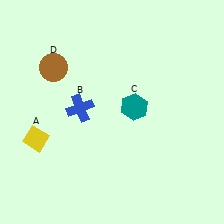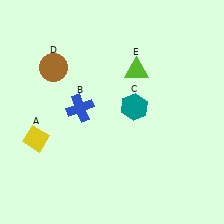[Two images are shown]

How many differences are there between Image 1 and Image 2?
There is 1 difference between the two images.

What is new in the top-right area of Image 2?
A lime triangle (E) was added in the top-right area of Image 2.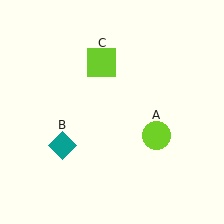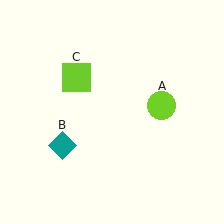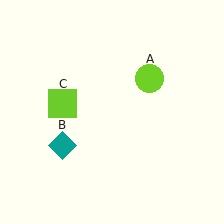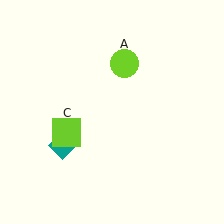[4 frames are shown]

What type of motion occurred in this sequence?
The lime circle (object A), lime square (object C) rotated counterclockwise around the center of the scene.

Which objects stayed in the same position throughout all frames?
Teal diamond (object B) remained stationary.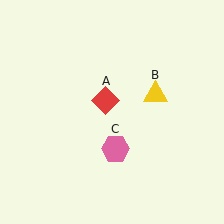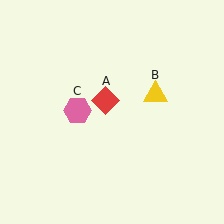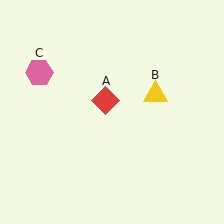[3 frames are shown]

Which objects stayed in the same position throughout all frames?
Red diamond (object A) and yellow triangle (object B) remained stationary.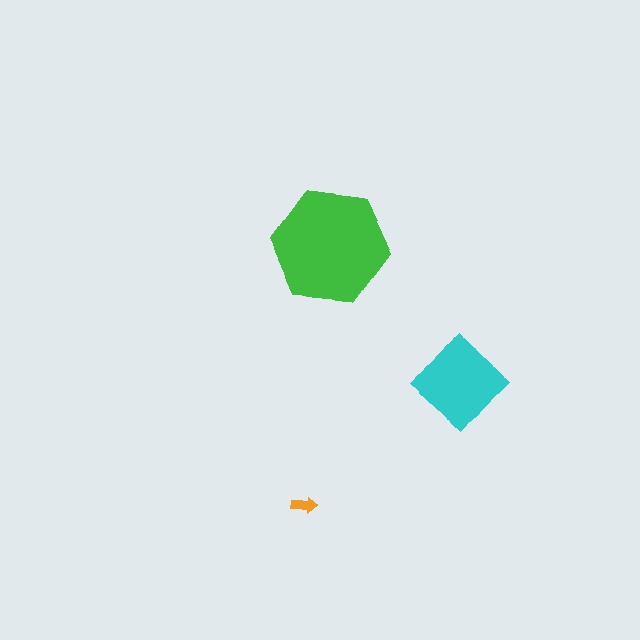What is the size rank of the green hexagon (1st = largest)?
1st.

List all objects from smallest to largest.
The orange arrow, the cyan diamond, the green hexagon.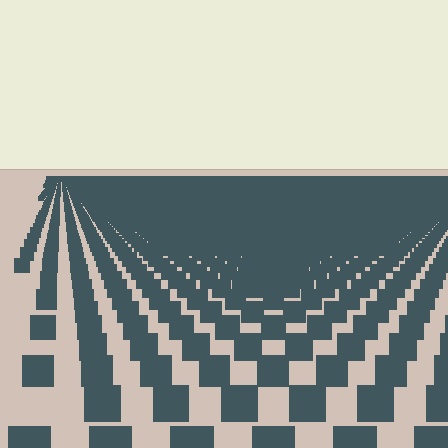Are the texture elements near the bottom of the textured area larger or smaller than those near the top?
Larger. Near the bottom, elements are closer to the viewer and appear at a bigger on-screen size.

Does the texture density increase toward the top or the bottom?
Density increases toward the top.